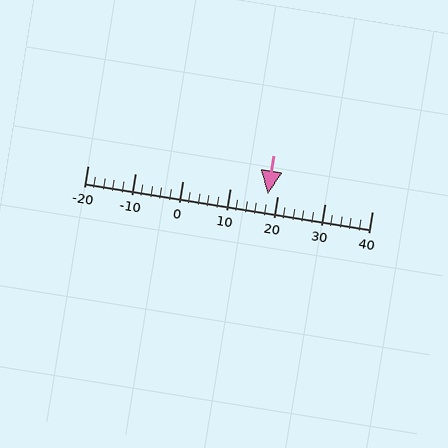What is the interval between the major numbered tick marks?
The major tick marks are spaced 10 units apart.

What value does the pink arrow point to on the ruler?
The pink arrow points to approximately 18.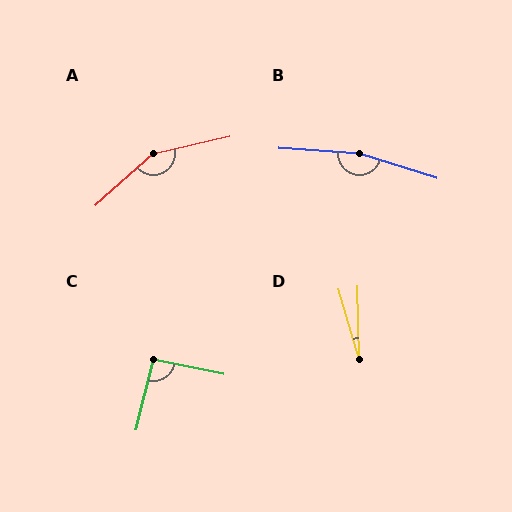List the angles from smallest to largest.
D (16°), C (92°), A (151°), B (166°).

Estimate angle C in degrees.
Approximately 92 degrees.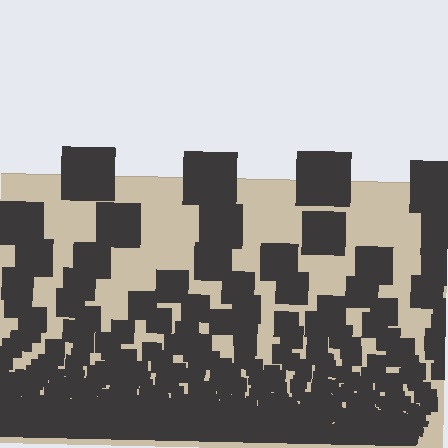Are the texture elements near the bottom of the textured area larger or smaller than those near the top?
Smaller. The gradient is inverted — elements near the bottom are smaller and denser.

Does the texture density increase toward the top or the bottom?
Density increases toward the bottom.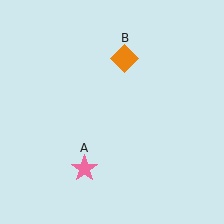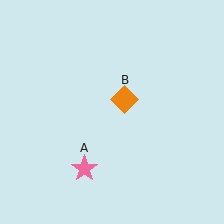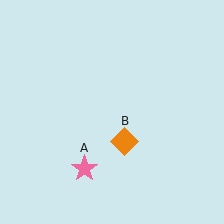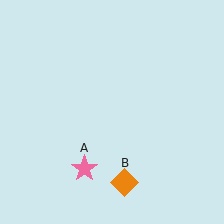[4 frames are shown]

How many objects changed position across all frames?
1 object changed position: orange diamond (object B).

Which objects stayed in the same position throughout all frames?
Pink star (object A) remained stationary.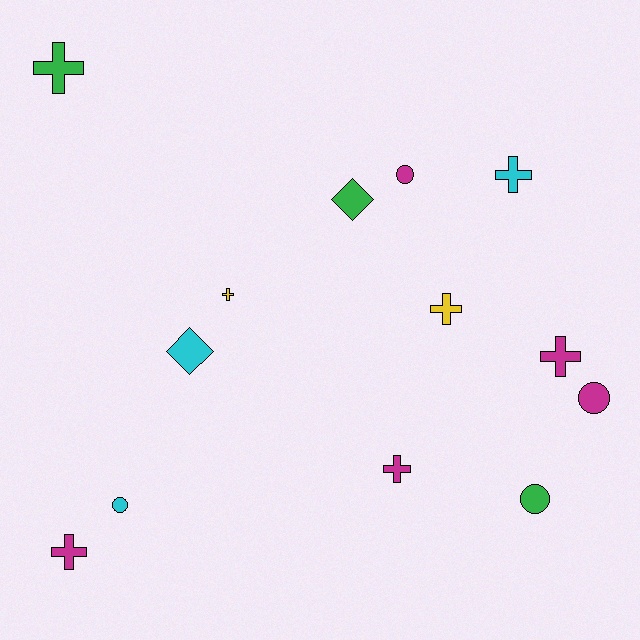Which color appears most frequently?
Magenta, with 5 objects.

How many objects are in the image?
There are 13 objects.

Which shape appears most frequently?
Cross, with 7 objects.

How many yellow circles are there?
There are no yellow circles.